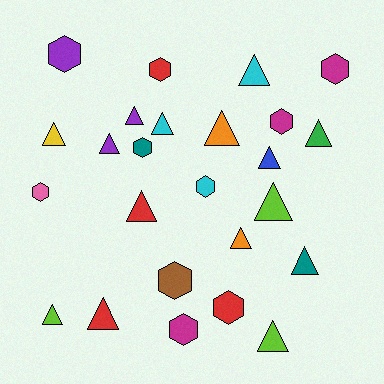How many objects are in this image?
There are 25 objects.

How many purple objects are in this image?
There are 3 purple objects.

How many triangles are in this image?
There are 15 triangles.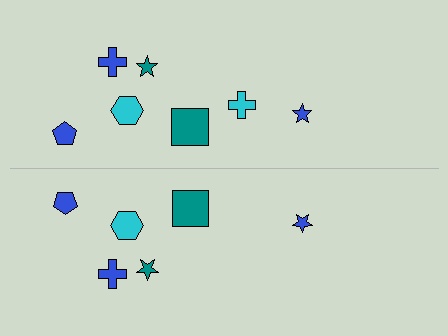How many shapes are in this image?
There are 13 shapes in this image.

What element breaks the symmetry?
A cyan cross is missing from the bottom side.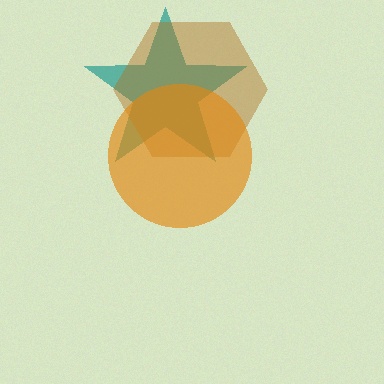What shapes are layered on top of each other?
The layered shapes are: a teal star, a brown hexagon, an orange circle.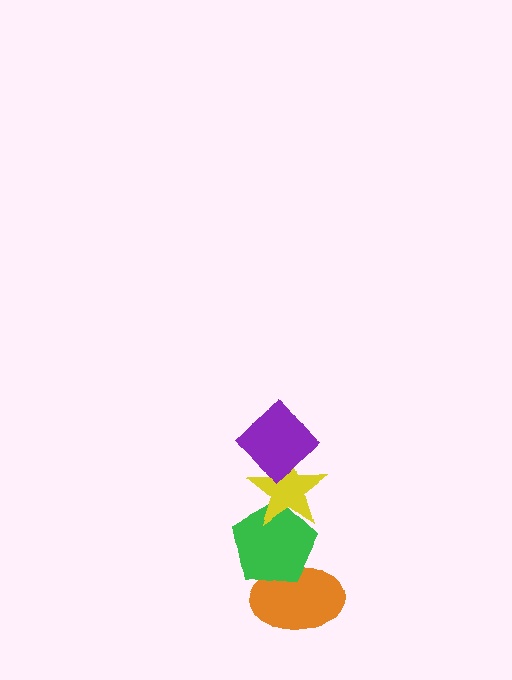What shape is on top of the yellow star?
The purple diamond is on top of the yellow star.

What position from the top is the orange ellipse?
The orange ellipse is 4th from the top.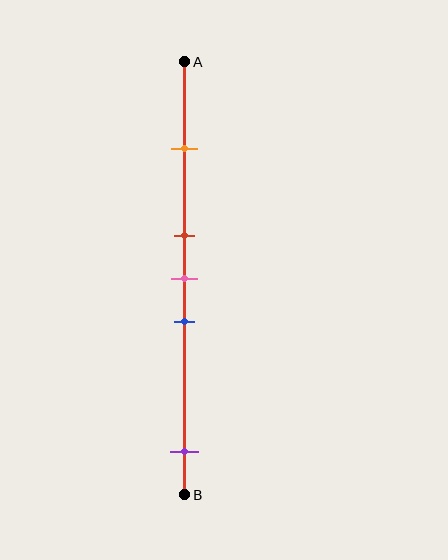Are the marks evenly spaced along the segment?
No, the marks are not evenly spaced.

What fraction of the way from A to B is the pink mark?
The pink mark is approximately 50% (0.5) of the way from A to B.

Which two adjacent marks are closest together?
The red and pink marks are the closest adjacent pair.